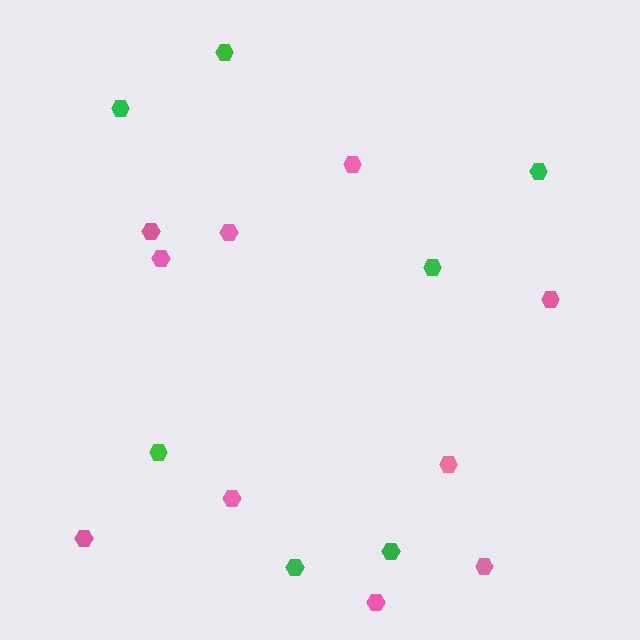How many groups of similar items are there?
There are 2 groups: one group of green hexagons (7) and one group of pink hexagons (10).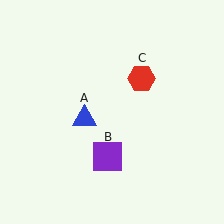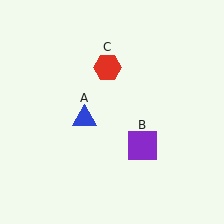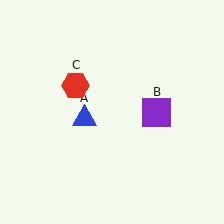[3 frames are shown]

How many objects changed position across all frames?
2 objects changed position: purple square (object B), red hexagon (object C).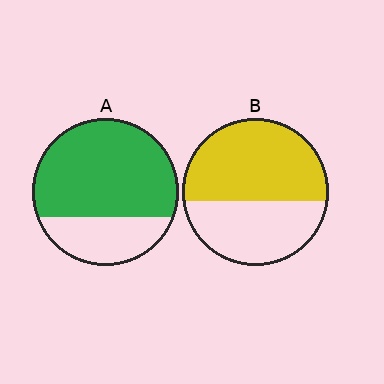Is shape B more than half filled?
Yes.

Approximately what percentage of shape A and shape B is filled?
A is approximately 70% and B is approximately 60%.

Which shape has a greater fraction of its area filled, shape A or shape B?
Shape A.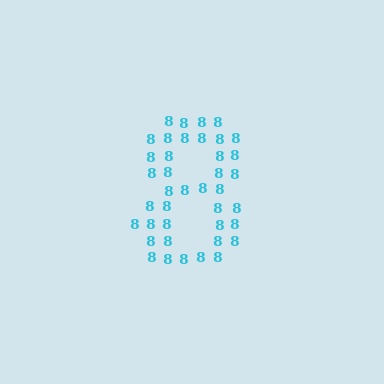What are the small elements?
The small elements are digit 8's.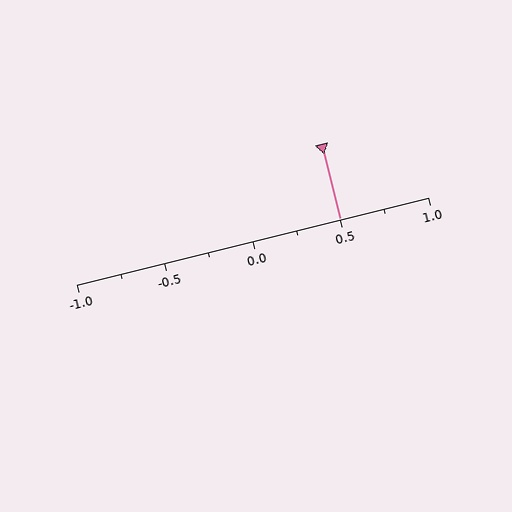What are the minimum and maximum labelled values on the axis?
The axis runs from -1.0 to 1.0.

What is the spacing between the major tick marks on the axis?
The major ticks are spaced 0.5 apart.